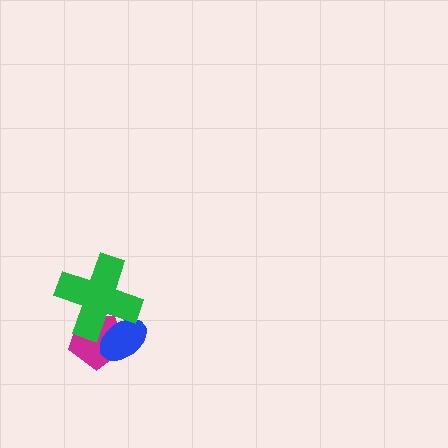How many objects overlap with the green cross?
2 objects overlap with the green cross.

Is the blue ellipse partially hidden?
Yes, it is partially covered by another shape.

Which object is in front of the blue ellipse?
The green cross is in front of the blue ellipse.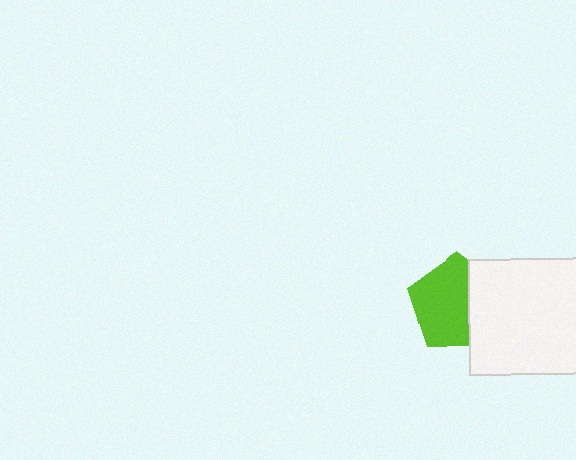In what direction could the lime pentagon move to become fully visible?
The lime pentagon could move left. That would shift it out from behind the white rectangle entirely.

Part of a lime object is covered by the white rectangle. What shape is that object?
It is a pentagon.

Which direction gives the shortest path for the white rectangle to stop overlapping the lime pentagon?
Moving right gives the shortest separation.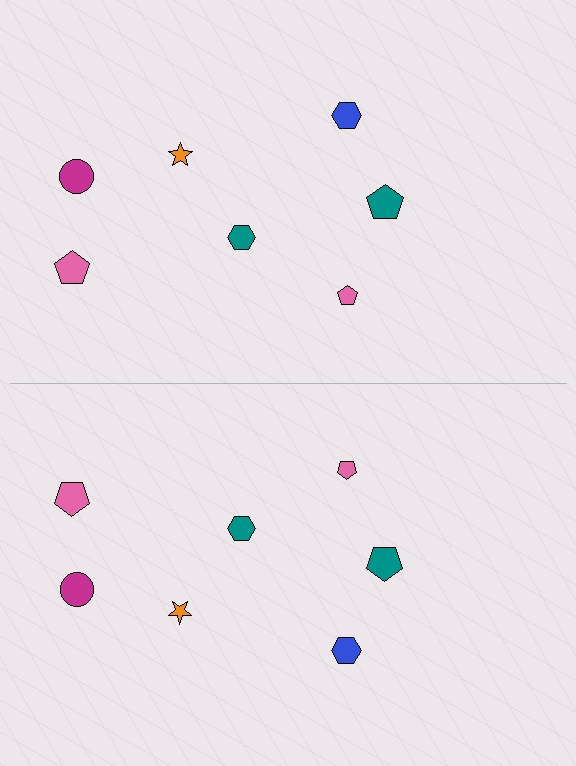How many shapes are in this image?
There are 14 shapes in this image.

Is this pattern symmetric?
Yes, this pattern has bilateral (reflection) symmetry.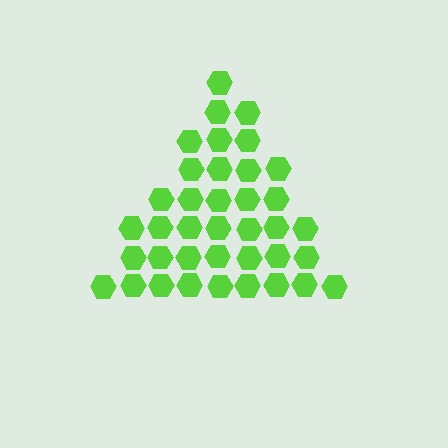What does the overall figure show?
The overall figure shows a triangle.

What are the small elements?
The small elements are hexagons.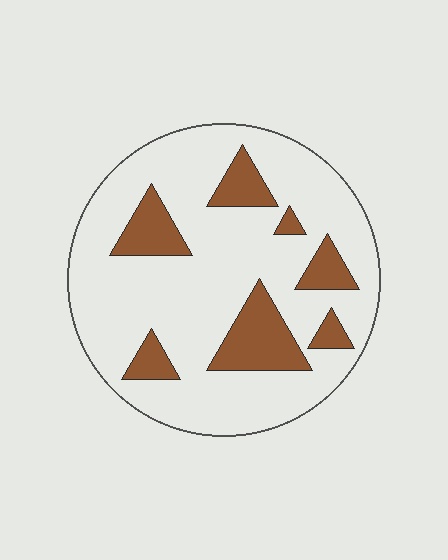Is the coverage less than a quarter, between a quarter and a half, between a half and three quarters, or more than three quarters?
Less than a quarter.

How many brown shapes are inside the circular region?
7.